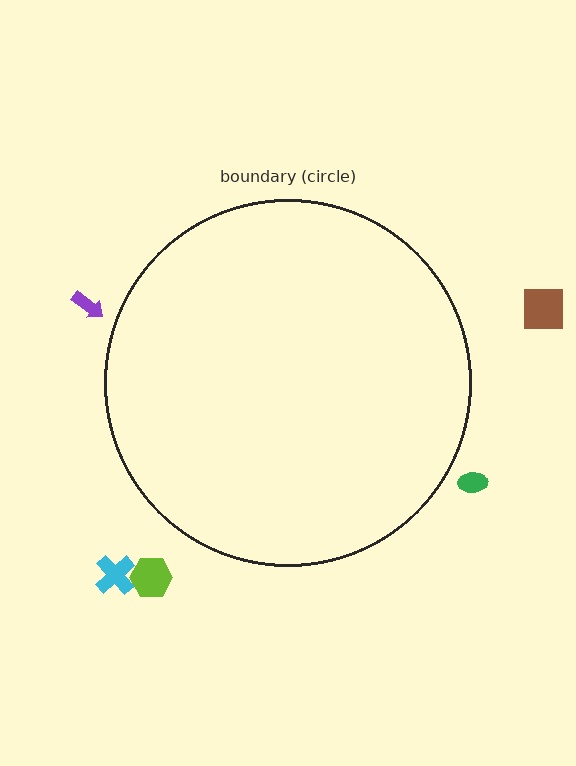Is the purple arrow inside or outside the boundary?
Outside.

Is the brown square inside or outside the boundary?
Outside.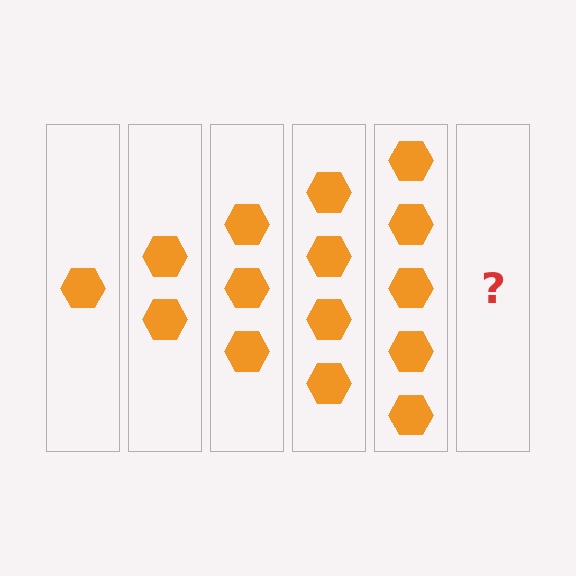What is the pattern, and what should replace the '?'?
The pattern is that each step adds one more hexagon. The '?' should be 6 hexagons.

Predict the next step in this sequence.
The next step is 6 hexagons.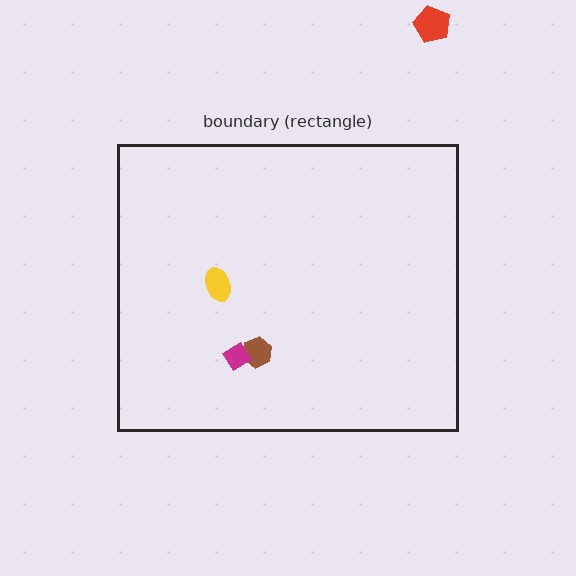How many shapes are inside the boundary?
3 inside, 1 outside.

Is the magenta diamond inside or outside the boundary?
Inside.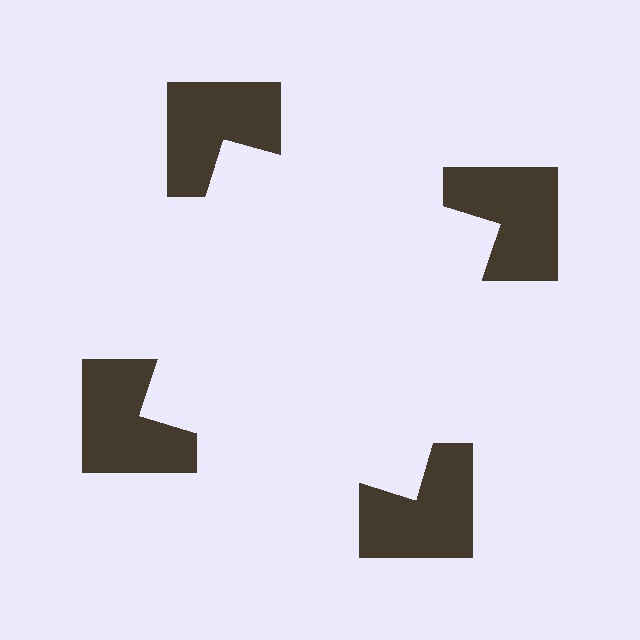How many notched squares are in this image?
There are 4 — one at each vertex of the illusory square.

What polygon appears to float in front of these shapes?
An illusory square — its edges are inferred from the aligned wedge cuts in the notched squares, not physically drawn.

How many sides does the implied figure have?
4 sides.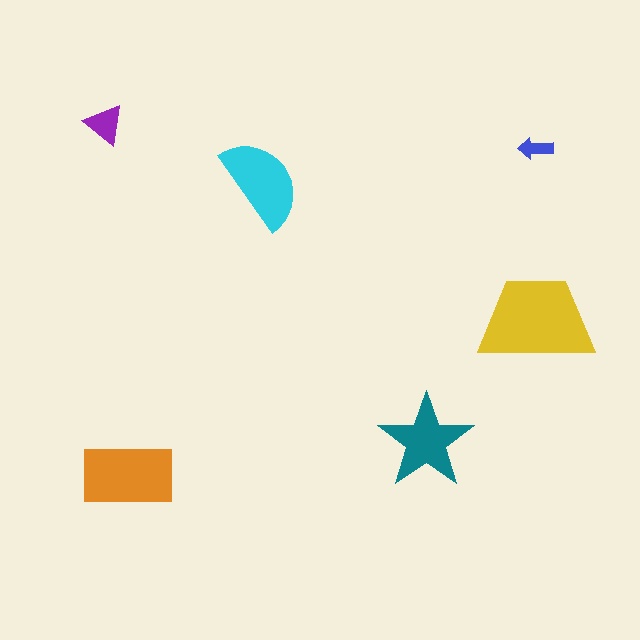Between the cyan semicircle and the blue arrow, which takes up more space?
The cyan semicircle.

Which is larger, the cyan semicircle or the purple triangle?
The cyan semicircle.